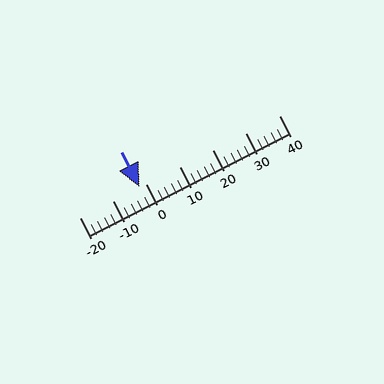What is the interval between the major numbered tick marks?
The major tick marks are spaced 10 units apart.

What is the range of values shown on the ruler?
The ruler shows values from -20 to 40.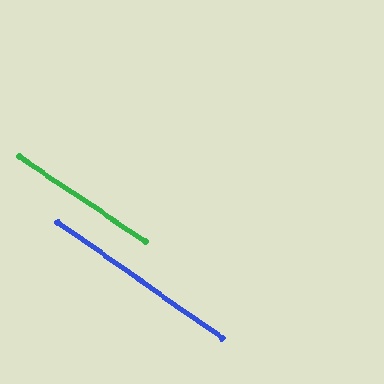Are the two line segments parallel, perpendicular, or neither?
Parallel — their directions differ by only 0.8°.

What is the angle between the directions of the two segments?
Approximately 1 degree.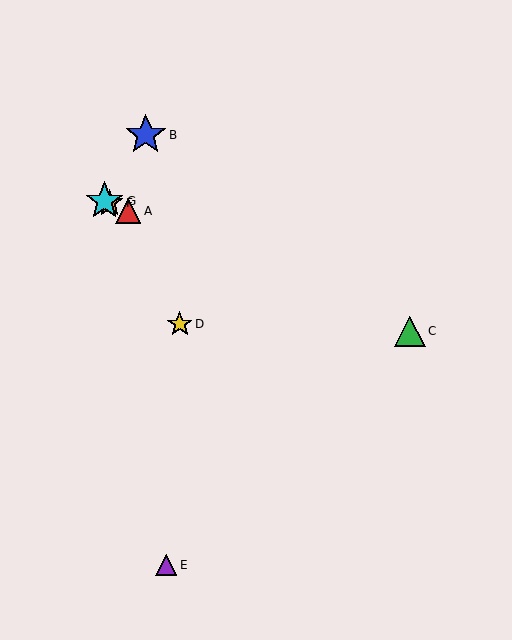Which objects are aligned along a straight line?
Objects A, C, F, G are aligned along a straight line.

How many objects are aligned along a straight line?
4 objects (A, C, F, G) are aligned along a straight line.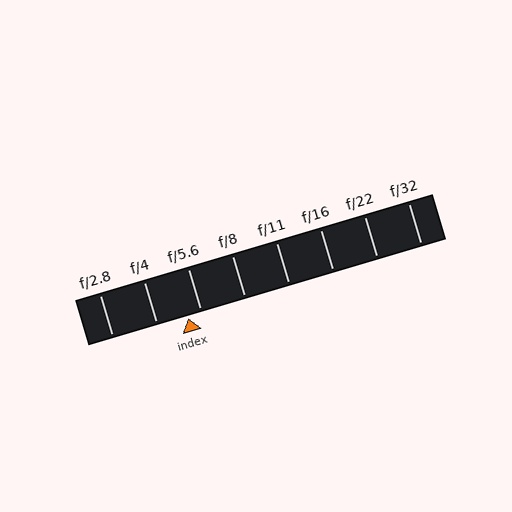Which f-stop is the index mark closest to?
The index mark is closest to f/5.6.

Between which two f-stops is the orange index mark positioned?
The index mark is between f/4 and f/5.6.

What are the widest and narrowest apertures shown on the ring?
The widest aperture shown is f/2.8 and the narrowest is f/32.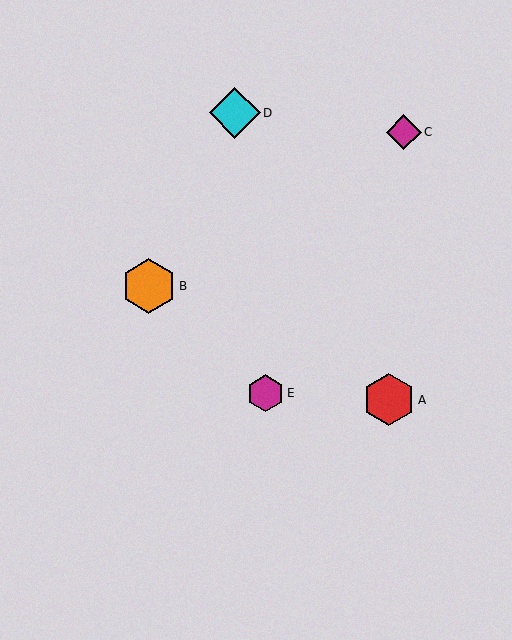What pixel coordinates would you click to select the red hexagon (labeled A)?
Click at (389, 400) to select the red hexagon A.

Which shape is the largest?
The orange hexagon (labeled B) is the largest.